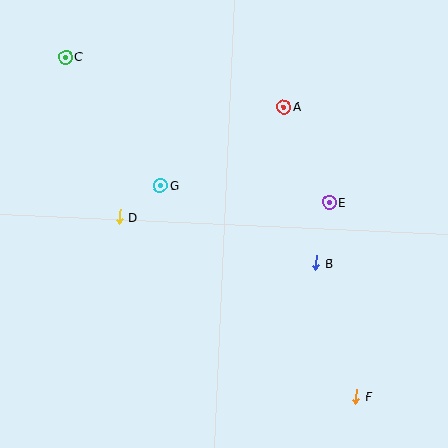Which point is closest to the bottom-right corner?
Point F is closest to the bottom-right corner.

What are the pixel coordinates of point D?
Point D is at (119, 217).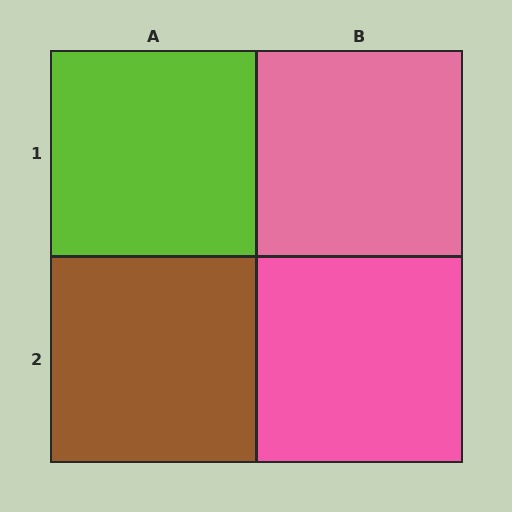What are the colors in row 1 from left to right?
Lime, pink.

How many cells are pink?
2 cells are pink.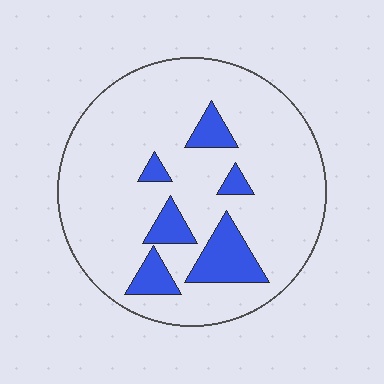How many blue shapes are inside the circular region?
6.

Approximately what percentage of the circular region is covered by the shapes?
Approximately 15%.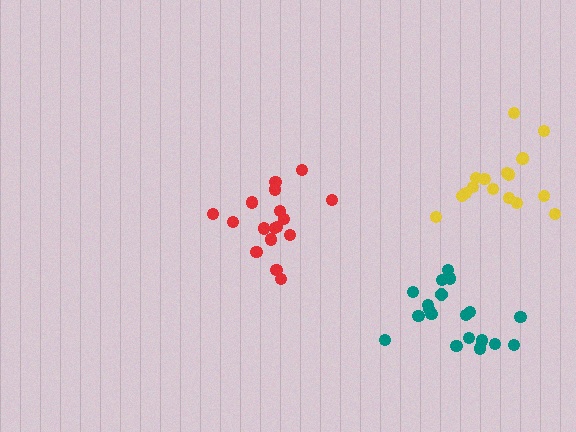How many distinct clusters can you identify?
There are 3 distinct clusters.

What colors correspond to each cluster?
The clusters are colored: red, teal, yellow.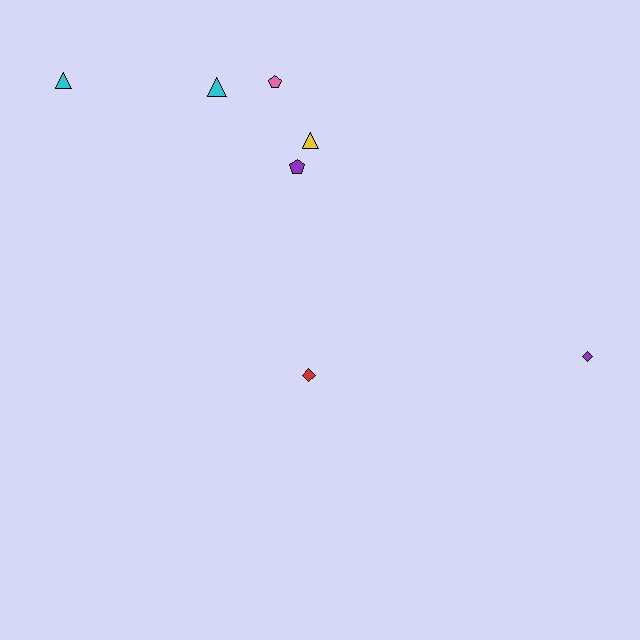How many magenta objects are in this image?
There are no magenta objects.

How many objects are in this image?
There are 7 objects.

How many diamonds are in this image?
There are 2 diamonds.